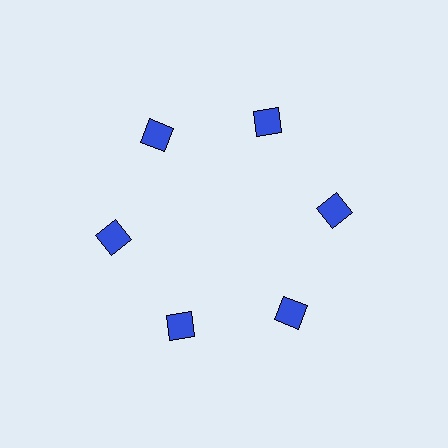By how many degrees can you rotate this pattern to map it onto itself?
The pattern maps onto itself every 60 degrees of rotation.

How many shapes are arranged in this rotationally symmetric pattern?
There are 6 shapes, arranged in 6 groups of 1.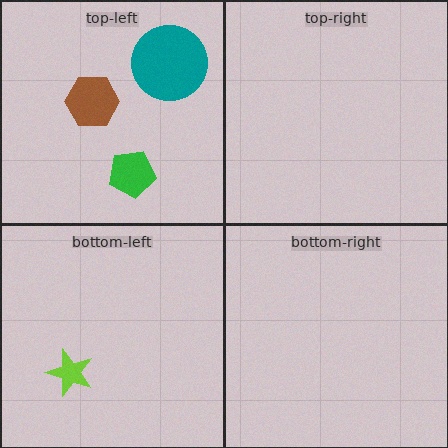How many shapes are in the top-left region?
3.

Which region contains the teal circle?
The top-left region.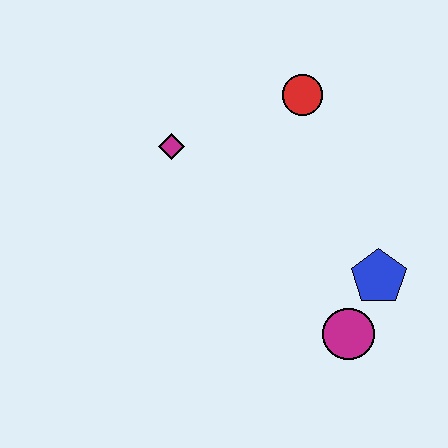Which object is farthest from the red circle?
The magenta circle is farthest from the red circle.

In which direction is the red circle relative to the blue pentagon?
The red circle is above the blue pentagon.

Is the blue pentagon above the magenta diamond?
No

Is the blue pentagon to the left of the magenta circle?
No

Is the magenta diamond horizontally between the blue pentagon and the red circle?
No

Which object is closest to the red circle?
The magenta diamond is closest to the red circle.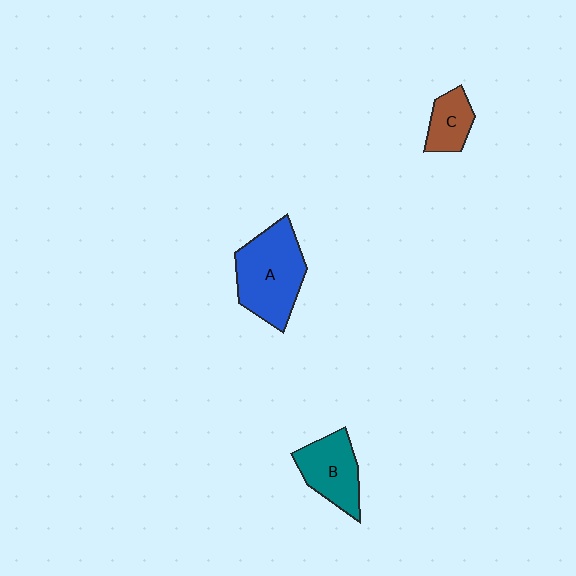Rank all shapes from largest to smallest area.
From largest to smallest: A (blue), B (teal), C (brown).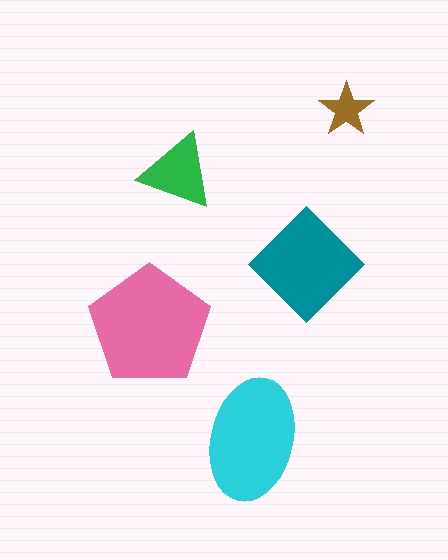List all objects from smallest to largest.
The brown star, the green triangle, the teal diamond, the cyan ellipse, the pink pentagon.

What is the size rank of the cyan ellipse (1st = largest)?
2nd.